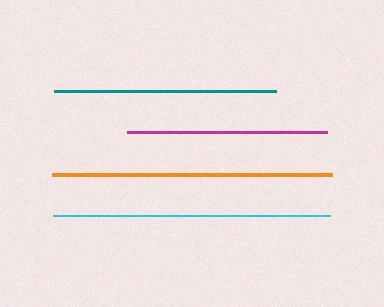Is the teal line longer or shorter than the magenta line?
The teal line is longer than the magenta line.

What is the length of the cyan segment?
The cyan segment is approximately 277 pixels long.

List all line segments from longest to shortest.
From longest to shortest: orange, cyan, teal, magenta.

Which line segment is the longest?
The orange line is the longest at approximately 281 pixels.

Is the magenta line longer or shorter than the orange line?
The orange line is longer than the magenta line.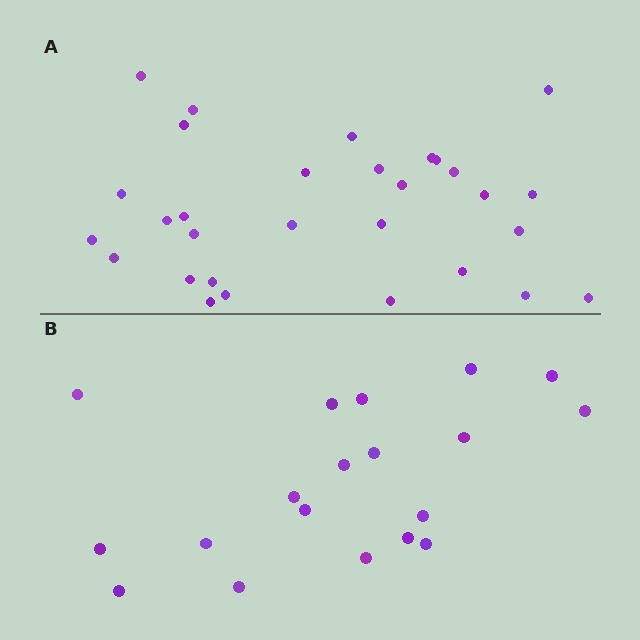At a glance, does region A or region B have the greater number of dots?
Region A (the top region) has more dots.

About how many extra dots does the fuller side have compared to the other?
Region A has roughly 12 or so more dots than region B.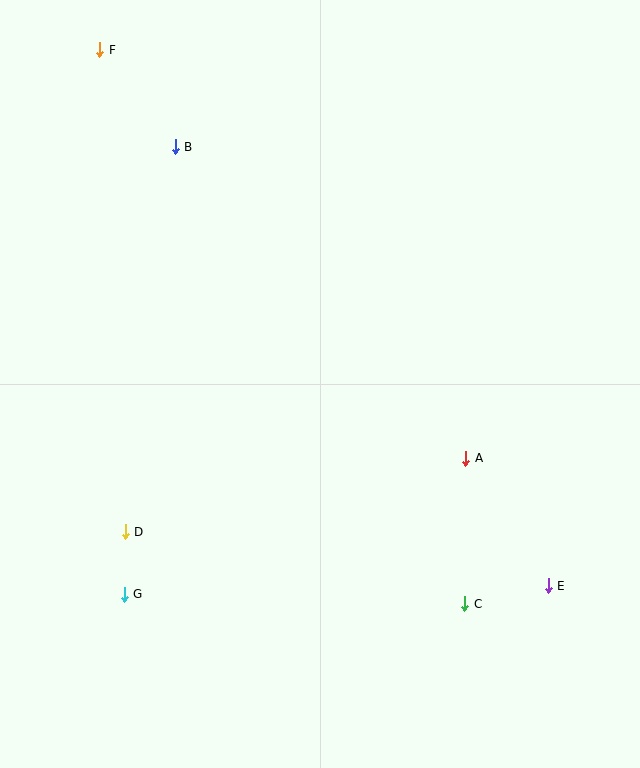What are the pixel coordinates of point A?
Point A is at (466, 458).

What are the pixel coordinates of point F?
Point F is at (100, 50).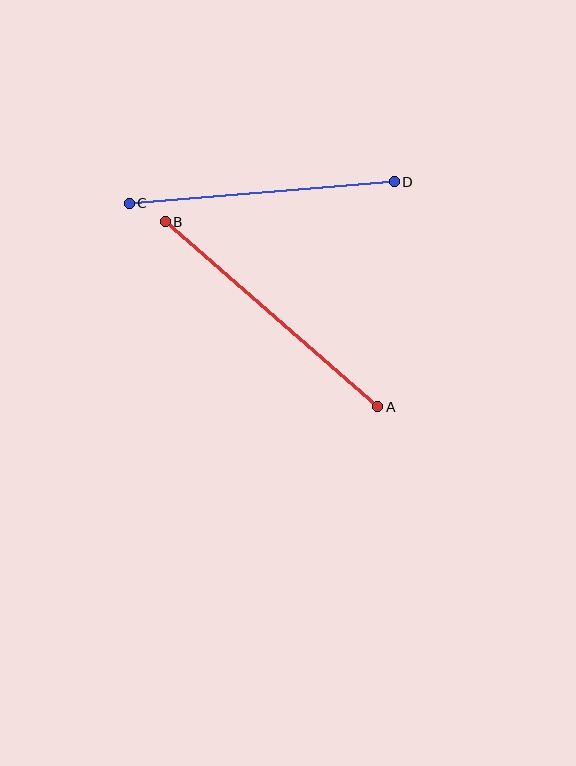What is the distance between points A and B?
The distance is approximately 282 pixels.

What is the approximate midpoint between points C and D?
The midpoint is at approximately (262, 192) pixels.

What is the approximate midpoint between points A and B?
The midpoint is at approximately (271, 314) pixels.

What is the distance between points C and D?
The distance is approximately 266 pixels.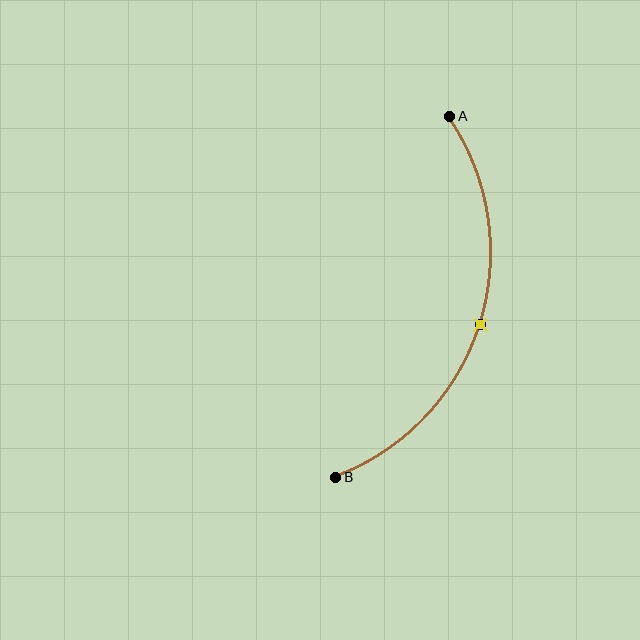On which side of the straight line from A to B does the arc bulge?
The arc bulges to the right of the straight line connecting A and B.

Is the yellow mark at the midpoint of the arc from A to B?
Yes. The yellow mark lies on the arc at equal arc-length from both A and B — it is the arc midpoint.